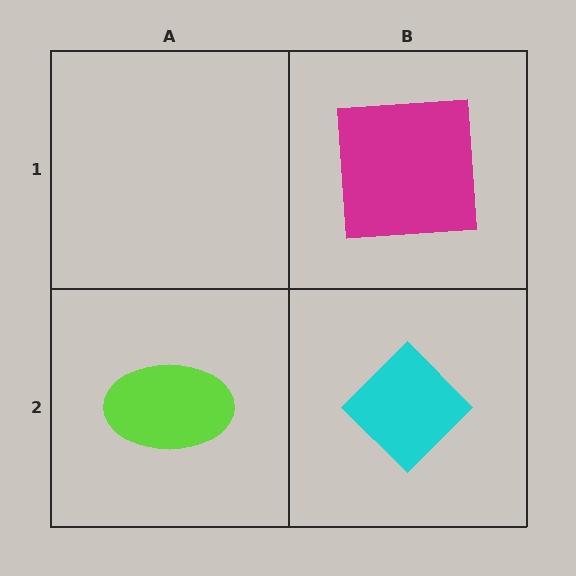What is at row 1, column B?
A magenta square.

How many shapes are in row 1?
1 shape.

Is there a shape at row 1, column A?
No, that cell is empty.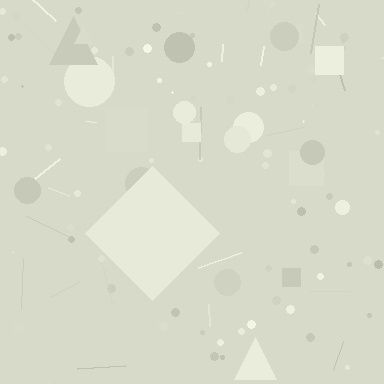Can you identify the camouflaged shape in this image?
The camouflaged shape is a diamond.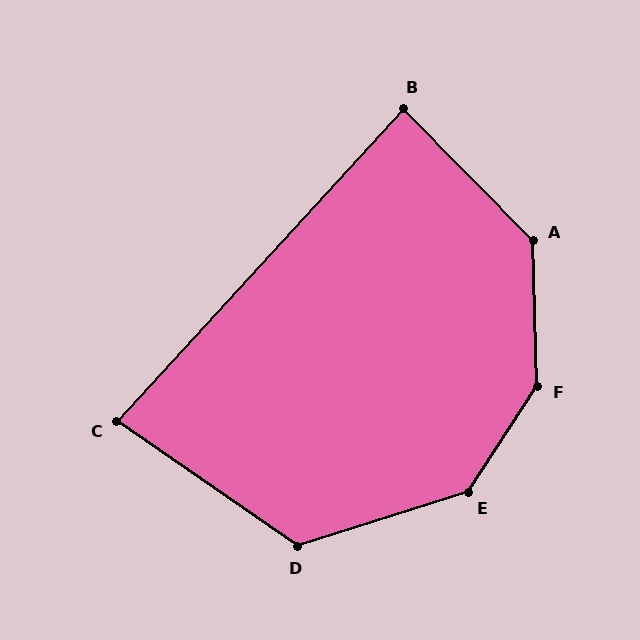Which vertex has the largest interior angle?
F, at approximately 145 degrees.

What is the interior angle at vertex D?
Approximately 128 degrees (obtuse).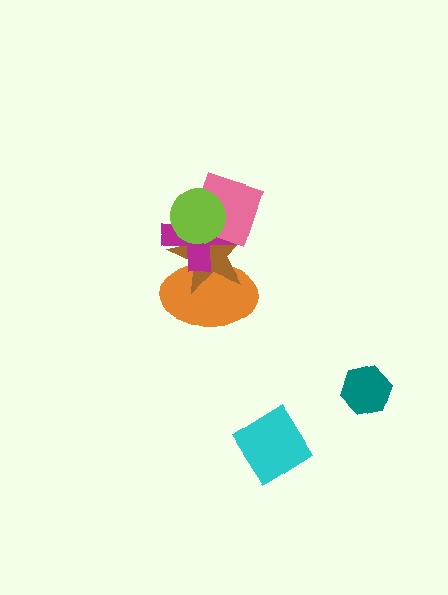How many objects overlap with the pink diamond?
3 objects overlap with the pink diamond.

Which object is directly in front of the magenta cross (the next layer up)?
The pink diamond is directly in front of the magenta cross.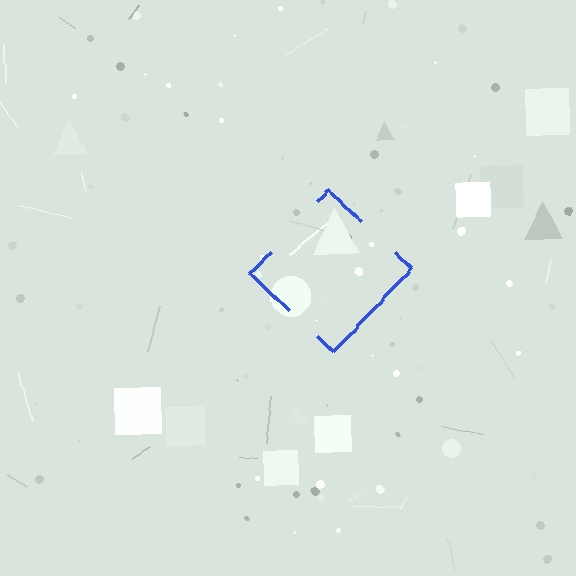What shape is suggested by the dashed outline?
The dashed outline suggests a diamond.